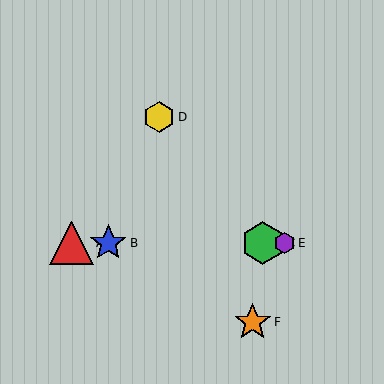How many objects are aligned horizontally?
4 objects (A, B, C, E) are aligned horizontally.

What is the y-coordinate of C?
Object C is at y≈243.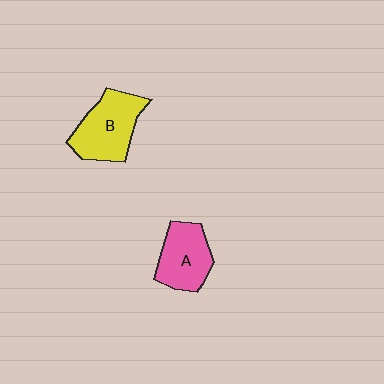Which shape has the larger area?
Shape B (yellow).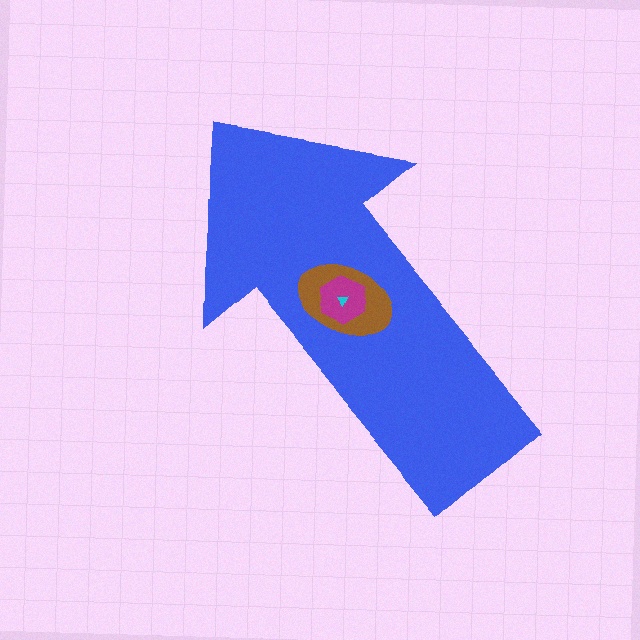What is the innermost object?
The cyan triangle.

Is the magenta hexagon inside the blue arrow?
Yes.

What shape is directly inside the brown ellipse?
The magenta hexagon.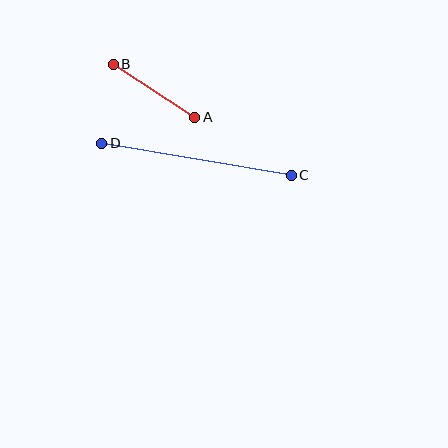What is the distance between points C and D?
The distance is approximately 192 pixels.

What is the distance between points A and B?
The distance is approximately 97 pixels.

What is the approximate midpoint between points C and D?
The midpoint is at approximately (196, 159) pixels.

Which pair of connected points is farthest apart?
Points C and D are farthest apart.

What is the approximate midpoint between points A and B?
The midpoint is at approximately (154, 91) pixels.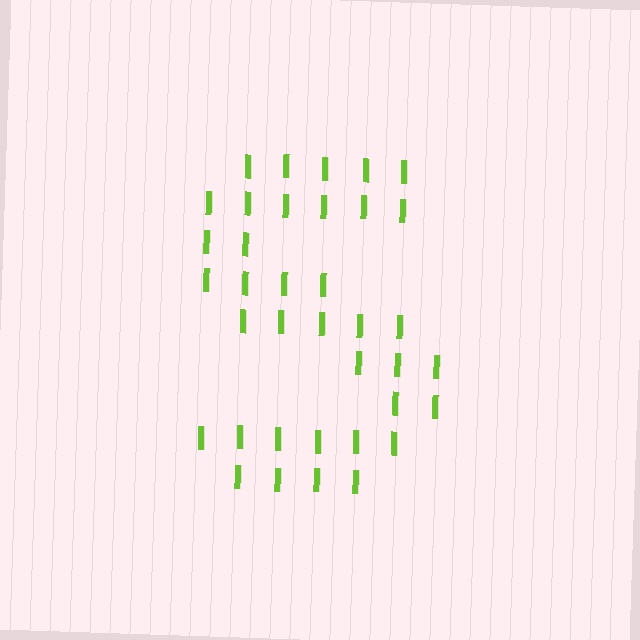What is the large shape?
The large shape is the letter S.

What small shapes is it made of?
It is made of small letter I's.